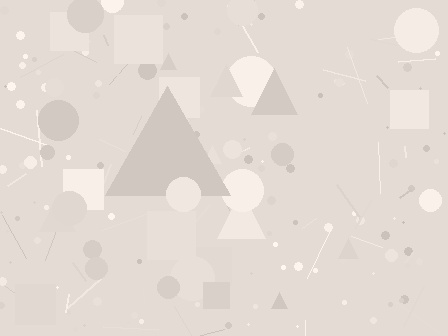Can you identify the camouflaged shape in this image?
The camouflaged shape is a triangle.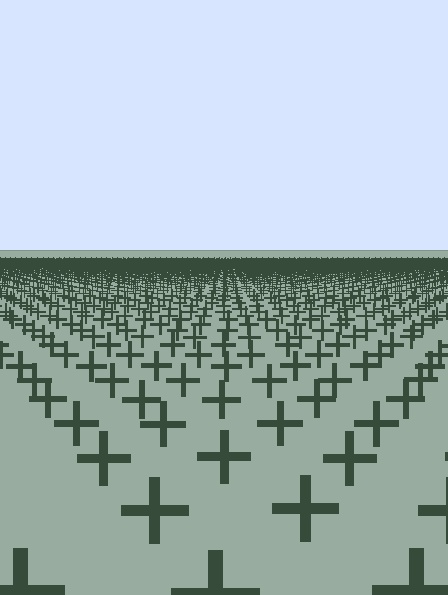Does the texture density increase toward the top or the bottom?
Density increases toward the top.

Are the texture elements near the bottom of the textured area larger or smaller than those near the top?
Larger. Near the bottom, elements are closer to the viewer and appear at a bigger on-screen size.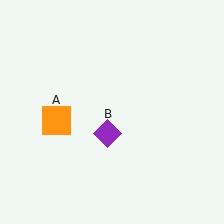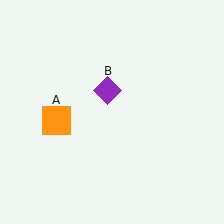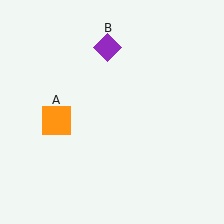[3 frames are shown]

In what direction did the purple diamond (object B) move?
The purple diamond (object B) moved up.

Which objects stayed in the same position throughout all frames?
Orange square (object A) remained stationary.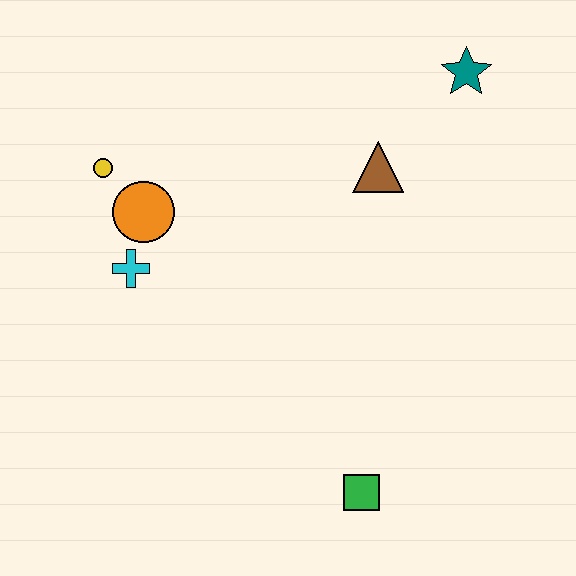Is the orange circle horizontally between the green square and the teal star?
No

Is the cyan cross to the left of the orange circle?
Yes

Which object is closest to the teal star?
The brown triangle is closest to the teal star.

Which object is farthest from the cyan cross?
The teal star is farthest from the cyan cross.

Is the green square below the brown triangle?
Yes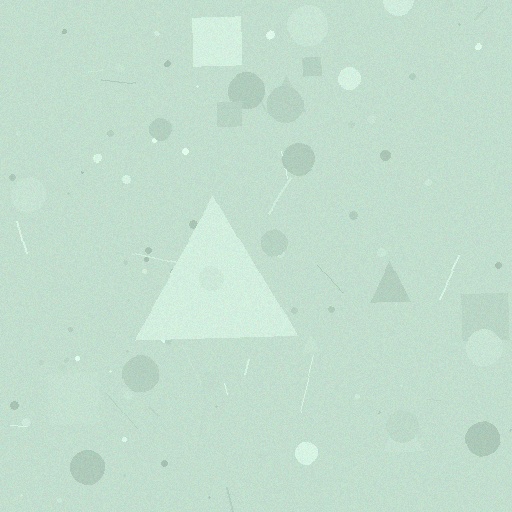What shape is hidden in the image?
A triangle is hidden in the image.